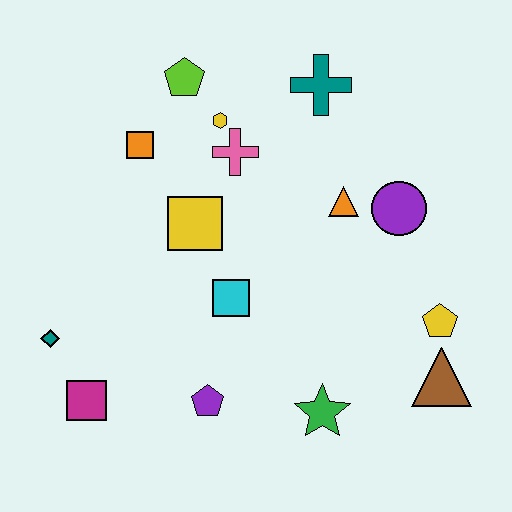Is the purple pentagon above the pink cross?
No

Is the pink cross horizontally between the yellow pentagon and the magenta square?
Yes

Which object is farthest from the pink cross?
The brown triangle is farthest from the pink cross.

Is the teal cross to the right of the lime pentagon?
Yes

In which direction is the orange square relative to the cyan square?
The orange square is above the cyan square.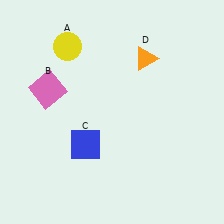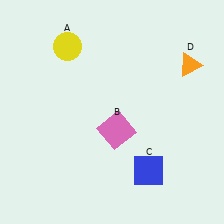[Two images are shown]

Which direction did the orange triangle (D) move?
The orange triangle (D) moved right.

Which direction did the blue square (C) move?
The blue square (C) moved right.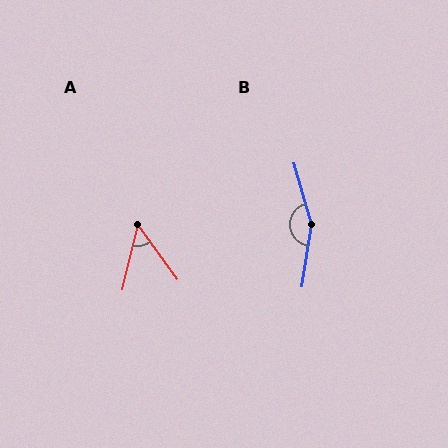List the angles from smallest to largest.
A (49°), B (155°).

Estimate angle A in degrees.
Approximately 49 degrees.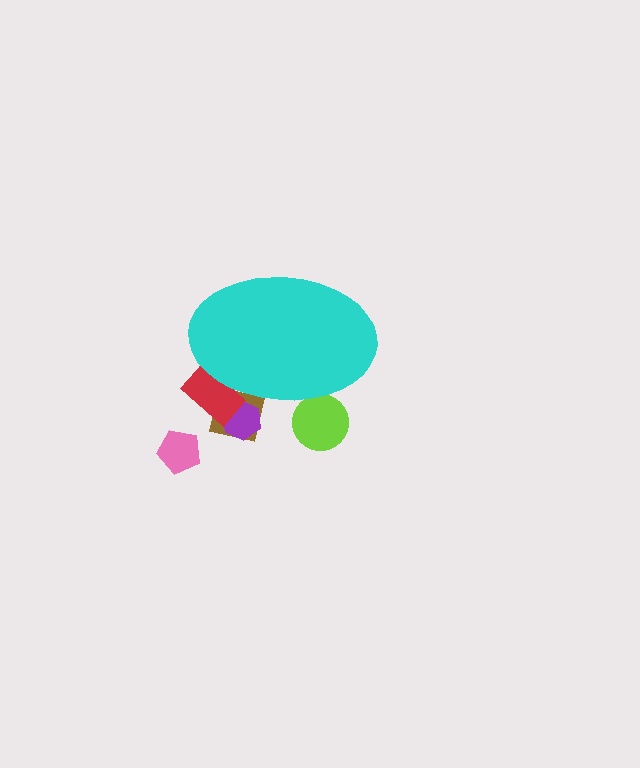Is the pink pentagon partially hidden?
No, the pink pentagon is fully visible.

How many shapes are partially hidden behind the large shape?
4 shapes are partially hidden.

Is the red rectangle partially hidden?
Yes, the red rectangle is partially hidden behind the cyan ellipse.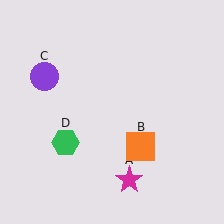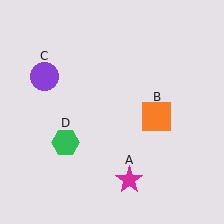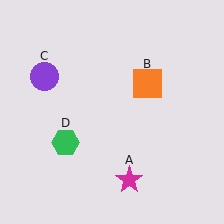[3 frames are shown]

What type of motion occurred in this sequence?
The orange square (object B) rotated counterclockwise around the center of the scene.